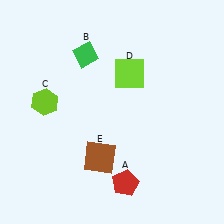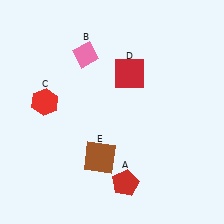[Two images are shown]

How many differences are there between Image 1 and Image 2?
There are 3 differences between the two images.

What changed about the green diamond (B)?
In Image 1, B is green. In Image 2, it changed to pink.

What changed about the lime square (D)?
In Image 1, D is lime. In Image 2, it changed to red.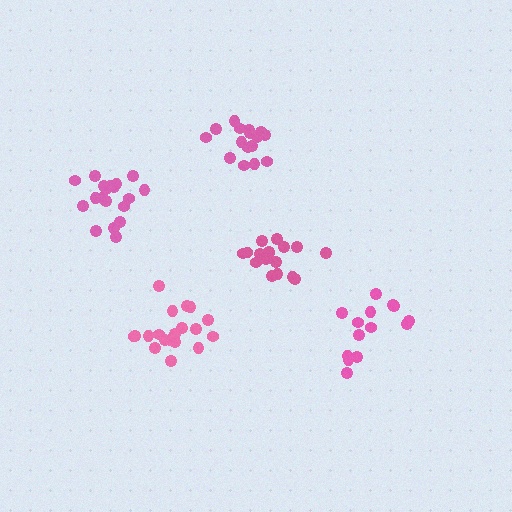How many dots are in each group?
Group 1: 17 dots, Group 2: 16 dots, Group 3: 19 dots, Group 4: 14 dots, Group 5: 19 dots (85 total).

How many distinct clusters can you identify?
There are 5 distinct clusters.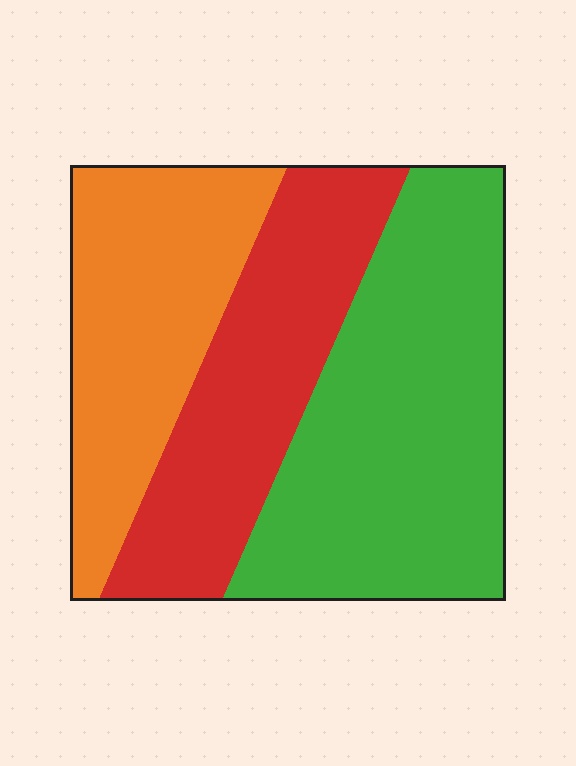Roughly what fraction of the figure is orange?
Orange takes up about one quarter (1/4) of the figure.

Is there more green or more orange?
Green.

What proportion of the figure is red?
Red takes up about one quarter (1/4) of the figure.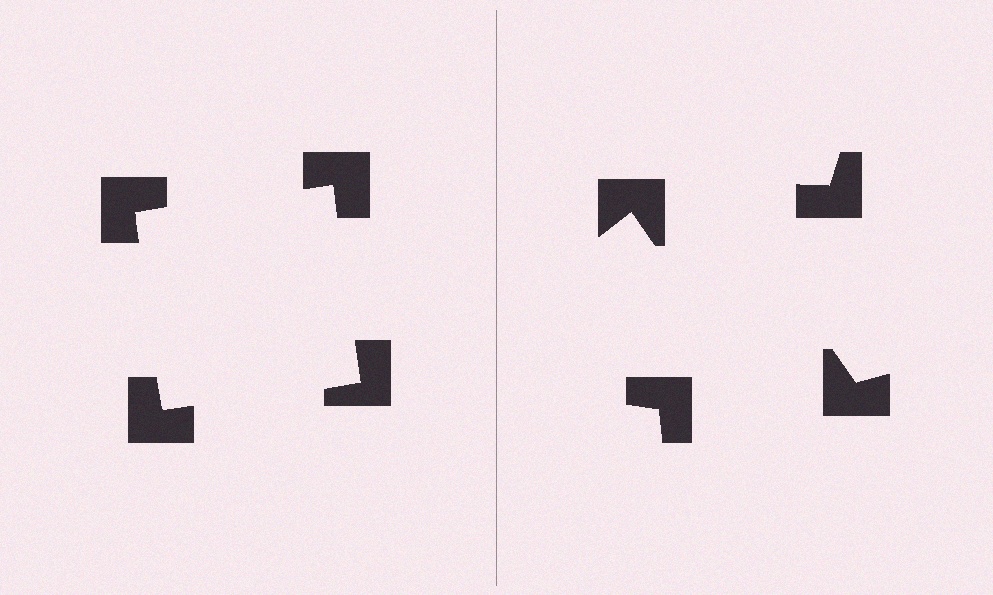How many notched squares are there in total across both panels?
8 — 4 on each side.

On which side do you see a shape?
An illusory square appears on the left side. On the right side the wedge cuts are rotated, so no coherent shape forms.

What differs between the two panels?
The notched squares are positioned identically on both sides; only the wedge orientations differ. On the left they align to a square; on the right they are misaligned.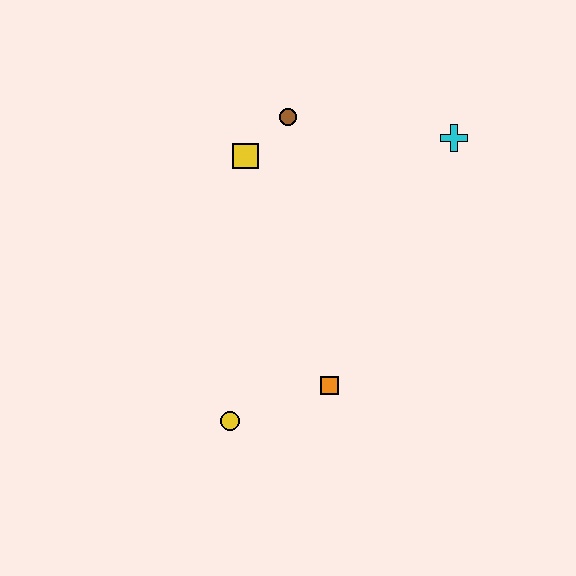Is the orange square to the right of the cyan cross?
No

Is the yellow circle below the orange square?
Yes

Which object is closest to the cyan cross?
The brown circle is closest to the cyan cross.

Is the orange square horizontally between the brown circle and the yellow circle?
No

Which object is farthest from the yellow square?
The yellow circle is farthest from the yellow square.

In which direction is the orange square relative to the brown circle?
The orange square is below the brown circle.